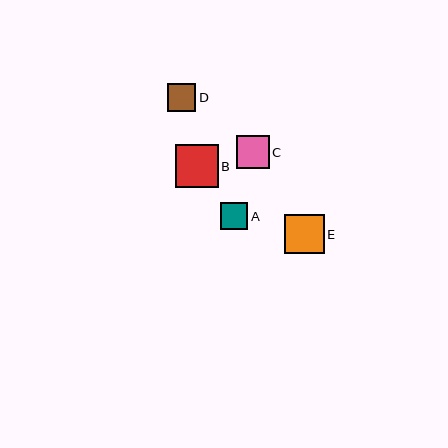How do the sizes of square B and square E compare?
Square B and square E are approximately the same size.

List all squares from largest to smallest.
From largest to smallest: B, E, C, D, A.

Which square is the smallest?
Square A is the smallest with a size of approximately 27 pixels.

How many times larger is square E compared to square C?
Square E is approximately 1.2 times the size of square C.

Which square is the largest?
Square B is the largest with a size of approximately 43 pixels.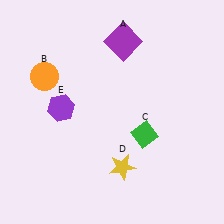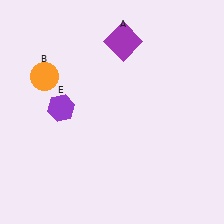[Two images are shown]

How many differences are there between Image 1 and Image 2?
There are 2 differences between the two images.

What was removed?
The yellow star (D), the green diamond (C) were removed in Image 2.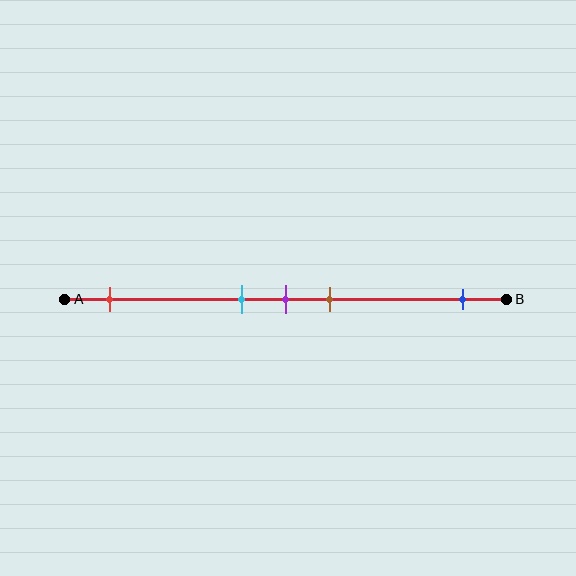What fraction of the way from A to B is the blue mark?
The blue mark is approximately 90% (0.9) of the way from A to B.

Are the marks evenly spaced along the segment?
No, the marks are not evenly spaced.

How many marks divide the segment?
There are 5 marks dividing the segment.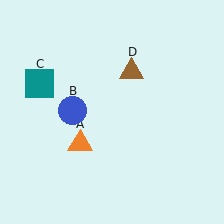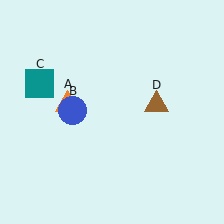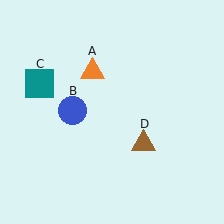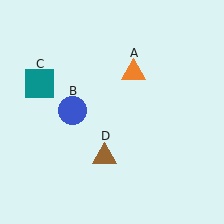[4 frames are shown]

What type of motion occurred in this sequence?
The orange triangle (object A), brown triangle (object D) rotated clockwise around the center of the scene.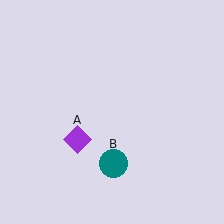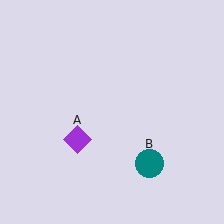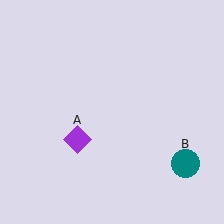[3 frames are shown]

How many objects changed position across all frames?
1 object changed position: teal circle (object B).